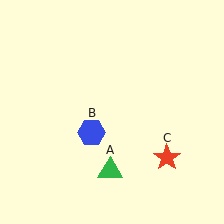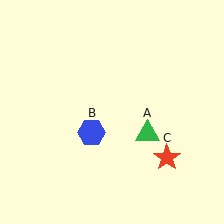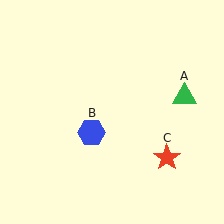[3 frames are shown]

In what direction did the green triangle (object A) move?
The green triangle (object A) moved up and to the right.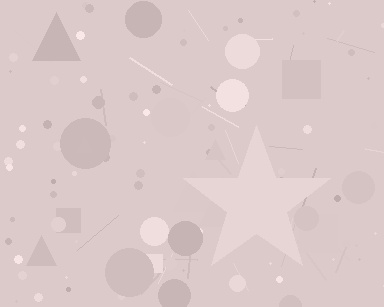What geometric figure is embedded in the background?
A star is embedded in the background.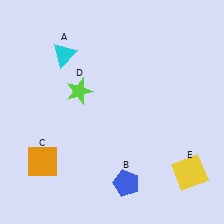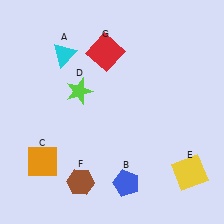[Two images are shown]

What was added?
A brown hexagon (F), a red square (G) were added in Image 2.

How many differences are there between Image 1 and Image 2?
There are 2 differences between the two images.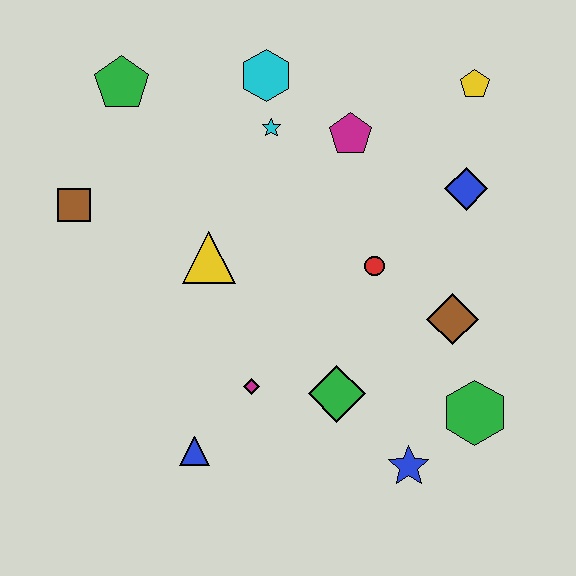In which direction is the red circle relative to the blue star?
The red circle is above the blue star.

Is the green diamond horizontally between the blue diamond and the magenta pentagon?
No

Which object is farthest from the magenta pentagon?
The blue triangle is farthest from the magenta pentagon.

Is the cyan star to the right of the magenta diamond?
Yes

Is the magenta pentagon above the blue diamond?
Yes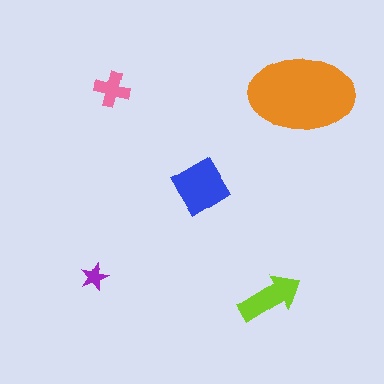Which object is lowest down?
The lime arrow is bottommost.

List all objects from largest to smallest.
The orange ellipse, the blue diamond, the lime arrow, the pink cross, the purple star.